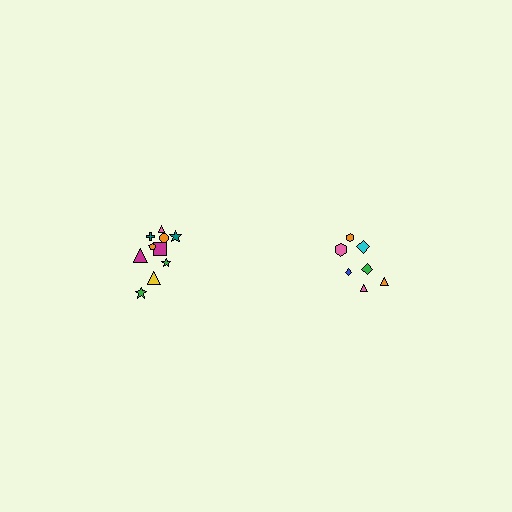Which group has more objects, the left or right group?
The left group.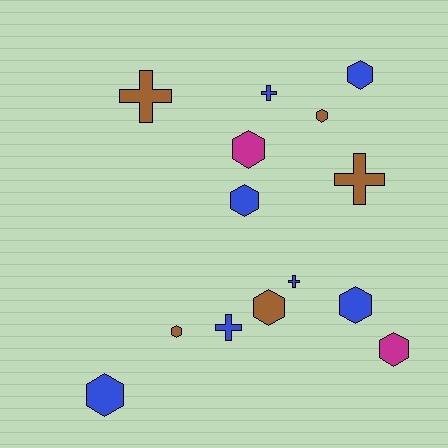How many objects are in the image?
There are 14 objects.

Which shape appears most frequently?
Hexagon, with 9 objects.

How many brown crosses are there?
There are 2 brown crosses.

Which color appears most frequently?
Blue, with 7 objects.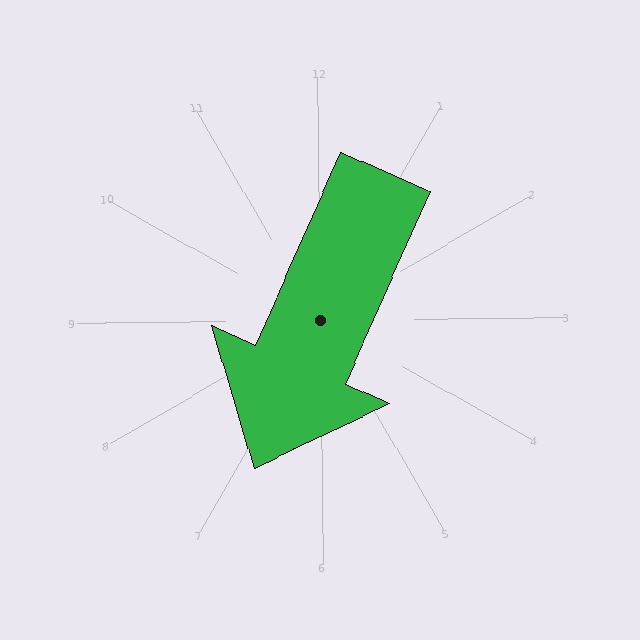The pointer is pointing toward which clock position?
Roughly 7 o'clock.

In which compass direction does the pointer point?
Southwest.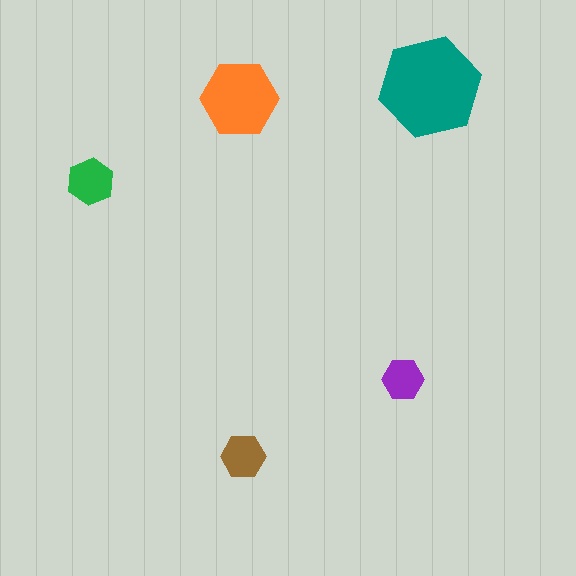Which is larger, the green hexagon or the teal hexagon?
The teal one.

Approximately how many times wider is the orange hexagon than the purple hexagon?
About 2 times wider.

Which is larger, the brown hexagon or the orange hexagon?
The orange one.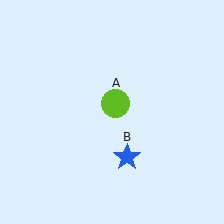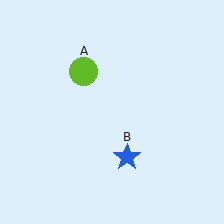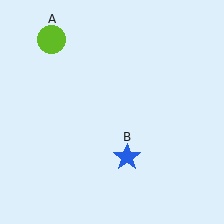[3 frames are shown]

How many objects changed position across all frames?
1 object changed position: lime circle (object A).